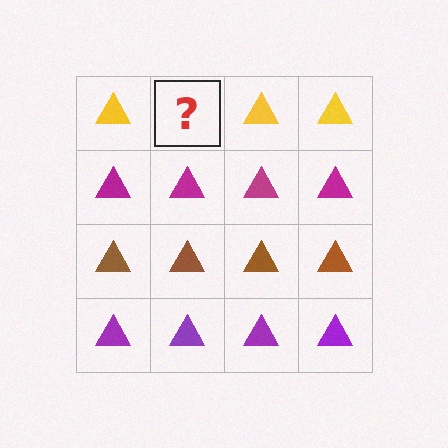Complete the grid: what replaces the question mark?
The question mark should be replaced with a yellow triangle.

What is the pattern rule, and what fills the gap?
The rule is that each row has a consistent color. The gap should be filled with a yellow triangle.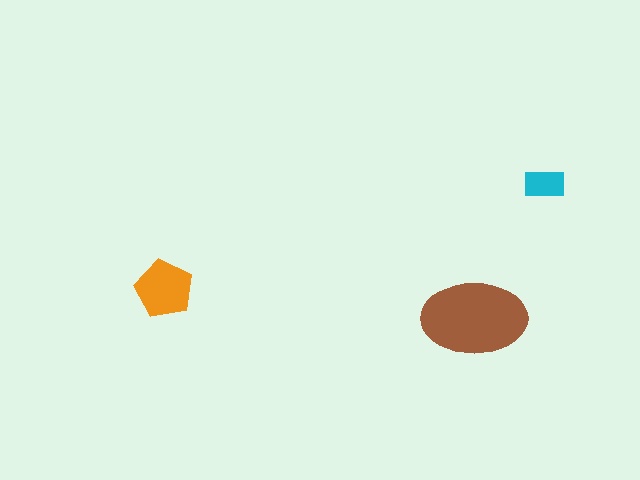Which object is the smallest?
The cyan rectangle.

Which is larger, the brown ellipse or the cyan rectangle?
The brown ellipse.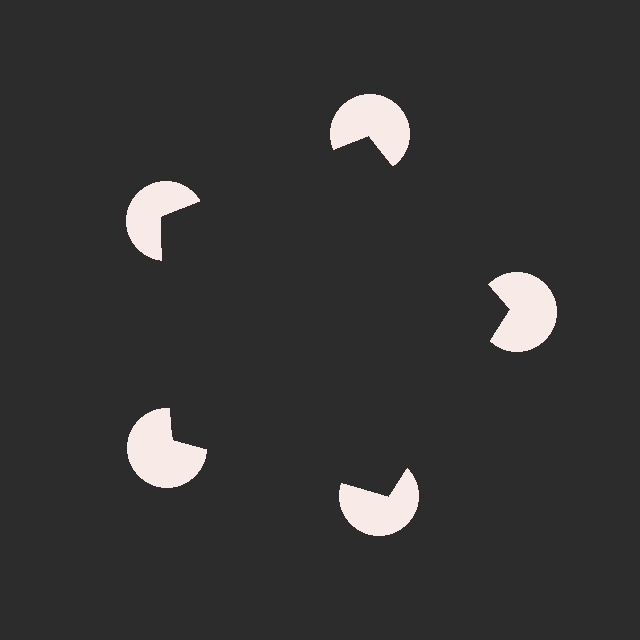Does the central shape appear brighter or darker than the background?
It typically appears slightly darker than the background, even though no actual brightness change is drawn.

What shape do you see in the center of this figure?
An illusory pentagon — its edges are inferred from the aligned wedge cuts in the pac-man discs, not physically drawn.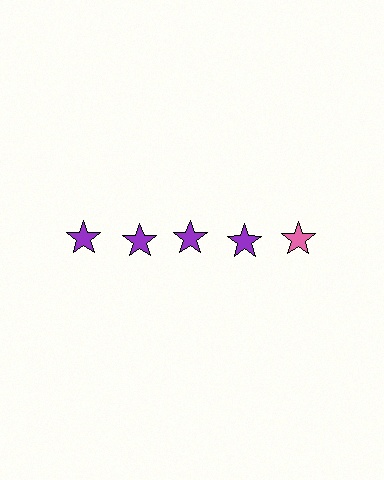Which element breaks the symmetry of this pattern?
The pink star in the top row, rightmost column breaks the symmetry. All other shapes are purple stars.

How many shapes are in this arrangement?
There are 5 shapes arranged in a grid pattern.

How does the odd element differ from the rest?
It has a different color: pink instead of purple.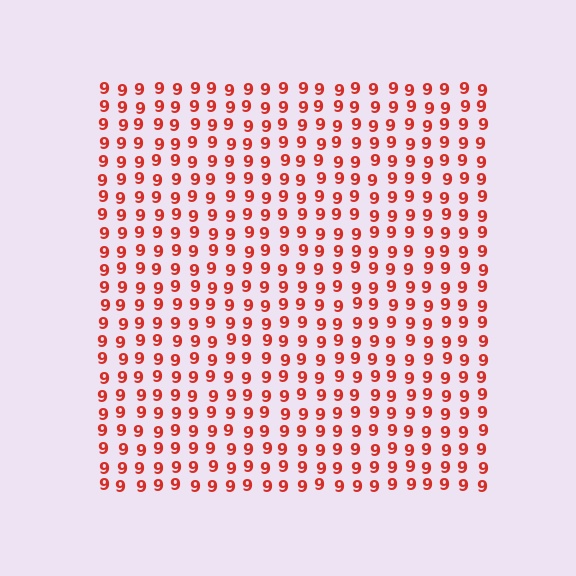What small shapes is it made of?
It is made of small digit 9's.